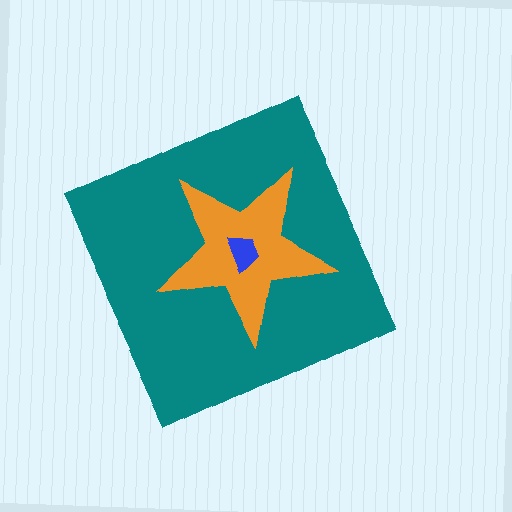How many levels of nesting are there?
3.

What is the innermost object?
The blue trapezoid.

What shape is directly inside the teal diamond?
The orange star.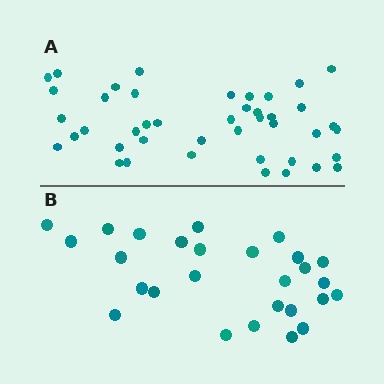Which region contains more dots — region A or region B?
Region A (the top region) has more dots.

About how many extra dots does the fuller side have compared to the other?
Region A has approximately 15 more dots than region B.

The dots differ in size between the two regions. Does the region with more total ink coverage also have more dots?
No. Region B has more total ink coverage because its dots are larger, but region A actually contains more individual dots. Total area can be misleading — the number of items is what matters here.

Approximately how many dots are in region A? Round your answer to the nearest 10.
About 40 dots. (The exact count is 43, which rounds to 40.)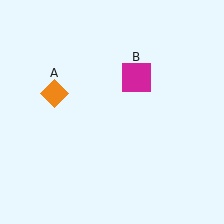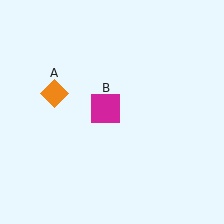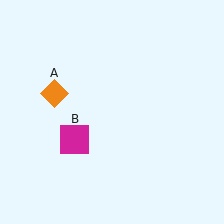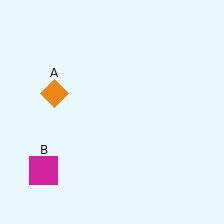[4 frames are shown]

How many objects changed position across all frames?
1 object changed position: magenta square (object B).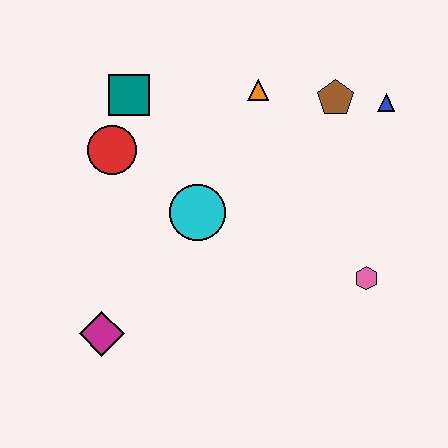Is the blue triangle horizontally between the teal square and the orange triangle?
No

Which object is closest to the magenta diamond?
The cyan circle is closest to the magenta diamond.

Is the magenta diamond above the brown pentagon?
No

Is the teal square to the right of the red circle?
Yes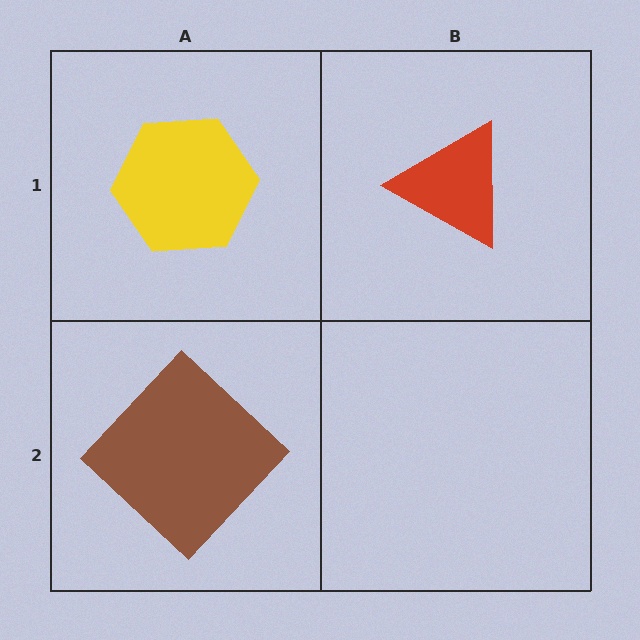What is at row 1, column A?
A yellow hexagon.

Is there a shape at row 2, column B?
No, that cell is empty.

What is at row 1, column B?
A red triangle.